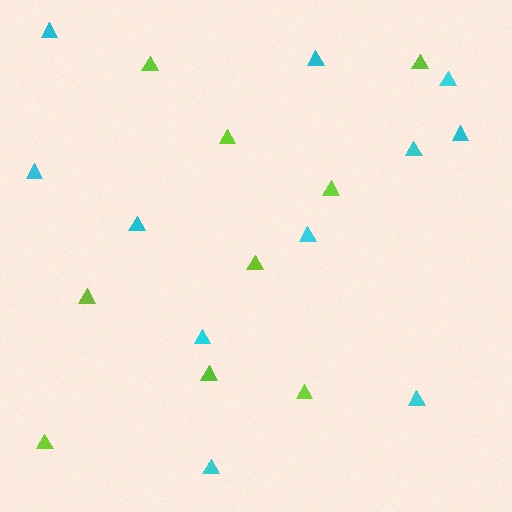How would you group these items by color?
There are 2 groups: one group of cyan triangles (11) and one group of lime triangles (9).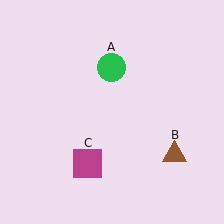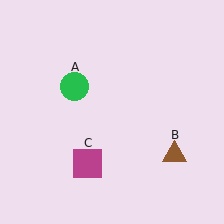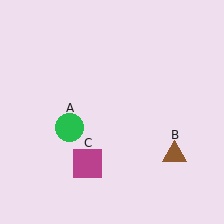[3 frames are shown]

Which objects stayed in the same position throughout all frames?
Brown triangle (object B) and magenta square (object C) remained stationary.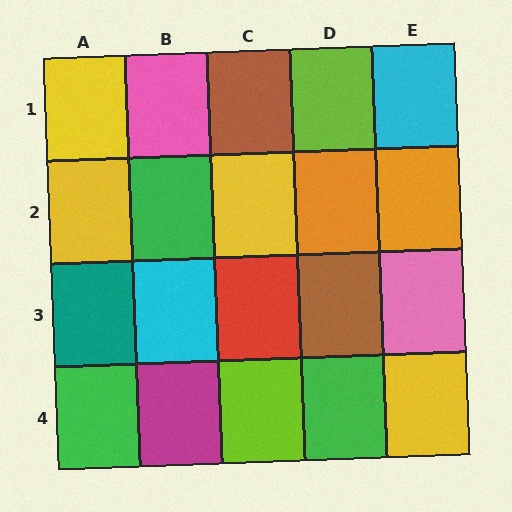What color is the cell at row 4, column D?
Green.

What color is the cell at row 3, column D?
Brown.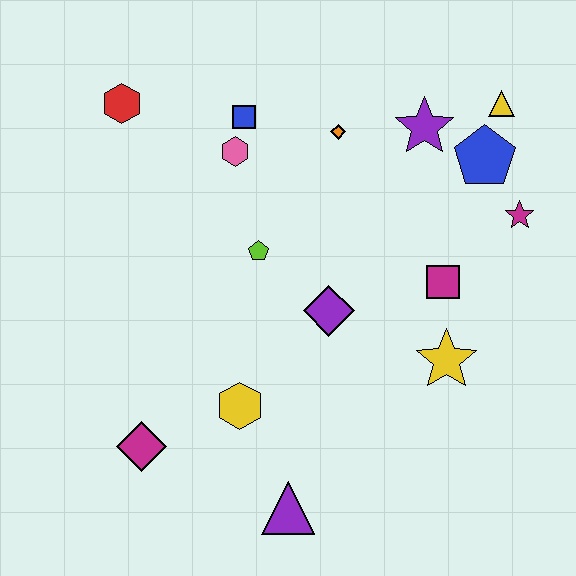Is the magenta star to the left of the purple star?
No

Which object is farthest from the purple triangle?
The yellow triangle is farthest from the purple triangle.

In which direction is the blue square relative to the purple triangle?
The blue square is above the purple triangle.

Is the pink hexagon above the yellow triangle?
No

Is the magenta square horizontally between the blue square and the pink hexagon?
No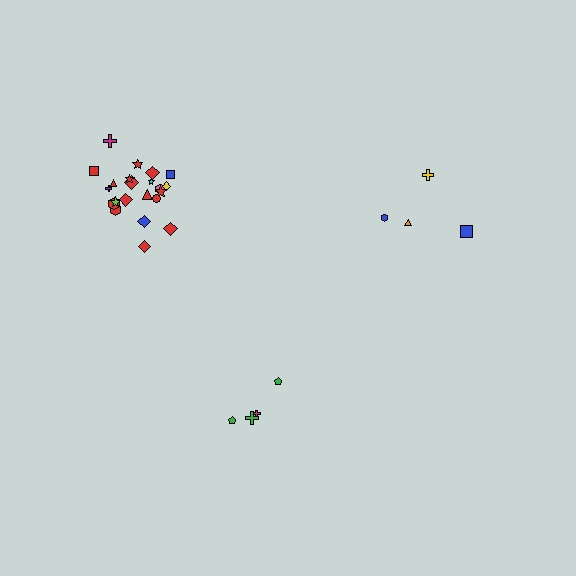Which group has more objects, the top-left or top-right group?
The top-left group.